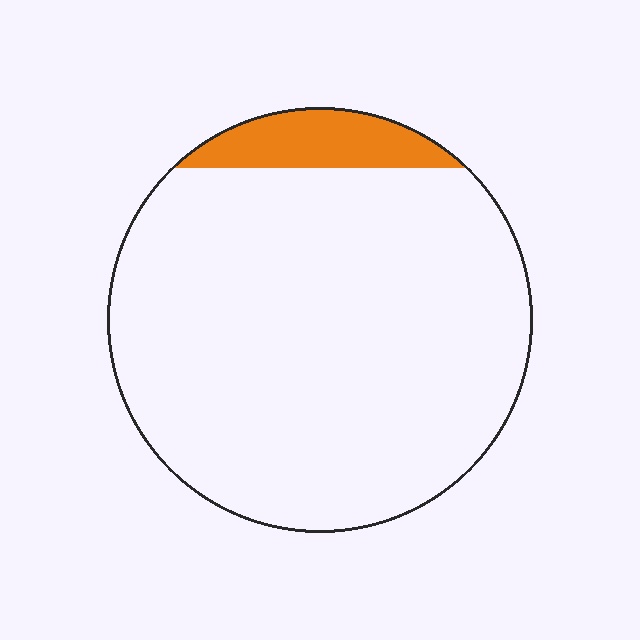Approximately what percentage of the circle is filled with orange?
Approximately 10%.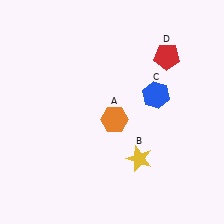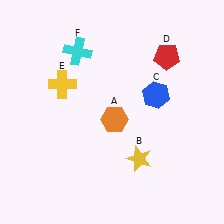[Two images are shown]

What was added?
A yellow cross (E), a cyan cross (F) were added in Image 2.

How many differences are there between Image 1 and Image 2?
There are 2 differences between the two images.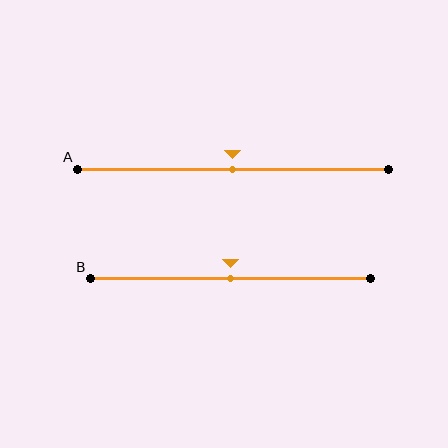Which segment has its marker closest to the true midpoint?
Segment A has its marker closest to the true midpoint.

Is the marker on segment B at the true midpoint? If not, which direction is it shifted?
Yes, the marker on segment B is at the true midpoint.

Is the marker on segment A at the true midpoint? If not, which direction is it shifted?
Yes, the marker on segment A is at the true midpoint.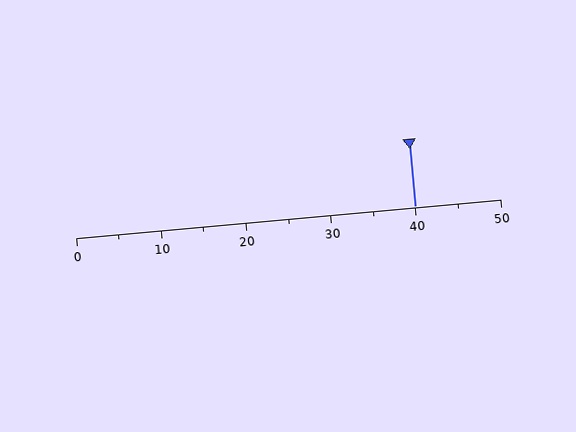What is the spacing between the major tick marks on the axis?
The major ticks are spaced 10 apart.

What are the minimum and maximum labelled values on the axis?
The axis runs from 0 to 50.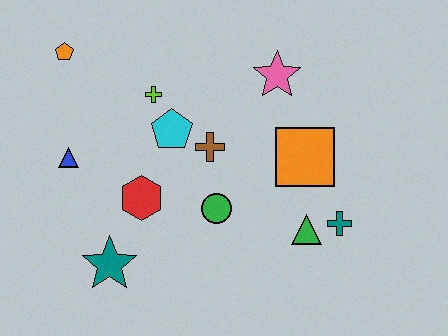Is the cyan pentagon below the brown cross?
No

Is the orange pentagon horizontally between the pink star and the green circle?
No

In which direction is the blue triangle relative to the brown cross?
The blue triangle is to the left of the brown cross.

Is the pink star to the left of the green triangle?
Yes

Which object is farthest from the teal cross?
The orange pentagon is farthest from the teal cross.